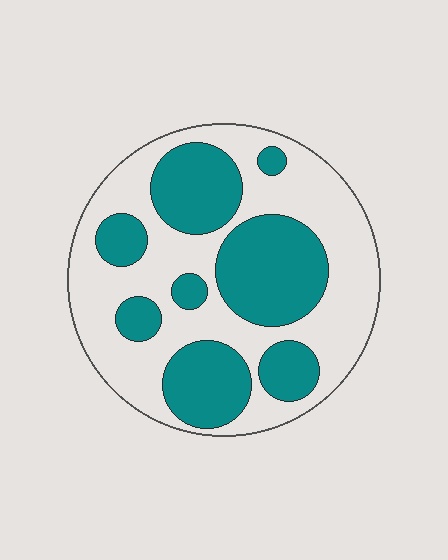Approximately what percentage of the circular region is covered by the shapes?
Approximately 40%.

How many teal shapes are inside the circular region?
8.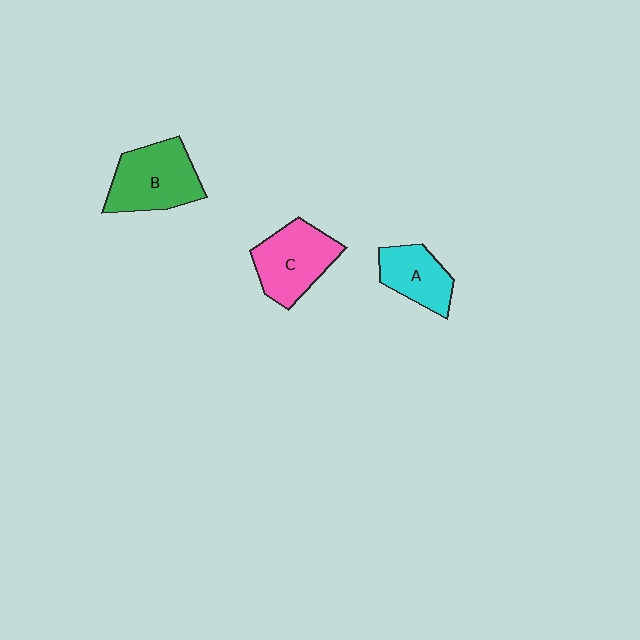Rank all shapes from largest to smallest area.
From largest to smallest: B (green), C (pink), A (cyan).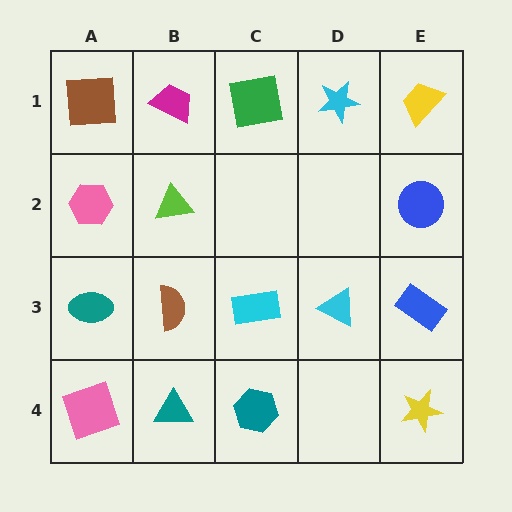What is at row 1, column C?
A green square.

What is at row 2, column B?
A lime triangle.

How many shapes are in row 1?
5 shapes.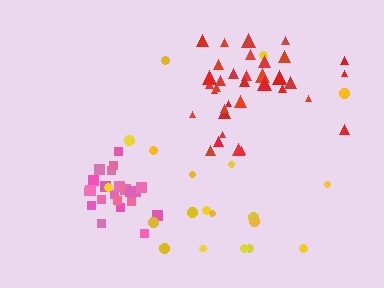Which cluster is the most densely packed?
Pink.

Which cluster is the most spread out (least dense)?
Yellow.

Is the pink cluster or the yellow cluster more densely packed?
Pink.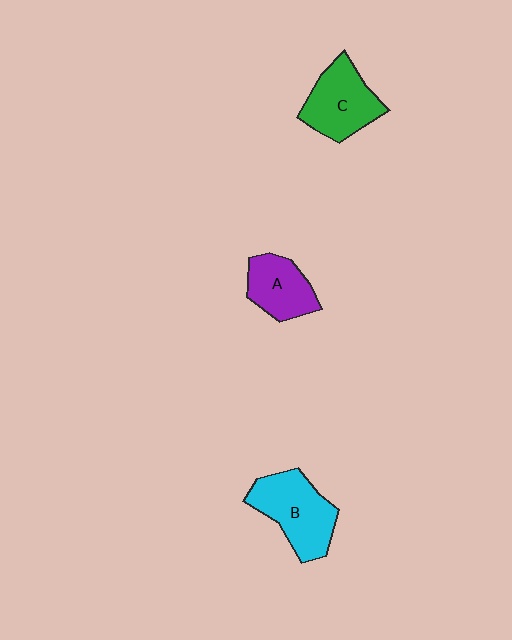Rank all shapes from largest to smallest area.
From largest to smallest: B (cyan), C (green), A (purple).